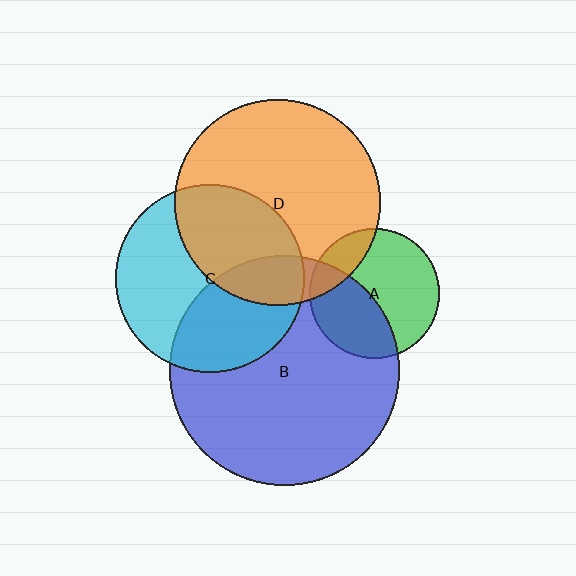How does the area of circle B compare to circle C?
Approximately 1.5 times.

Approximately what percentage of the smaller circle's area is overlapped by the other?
Approximately 40%.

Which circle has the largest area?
Circle B (blue).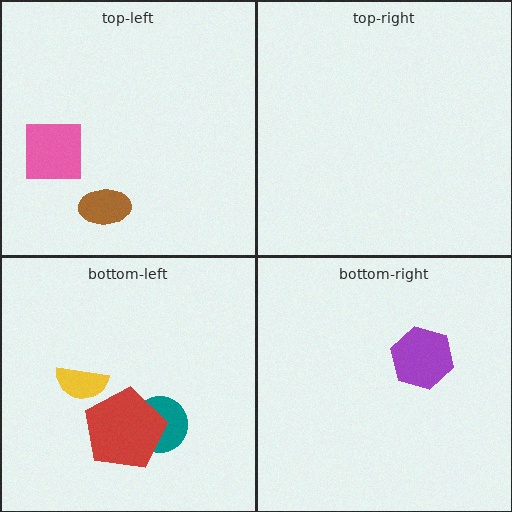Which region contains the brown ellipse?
The top-left region.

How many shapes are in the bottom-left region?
3.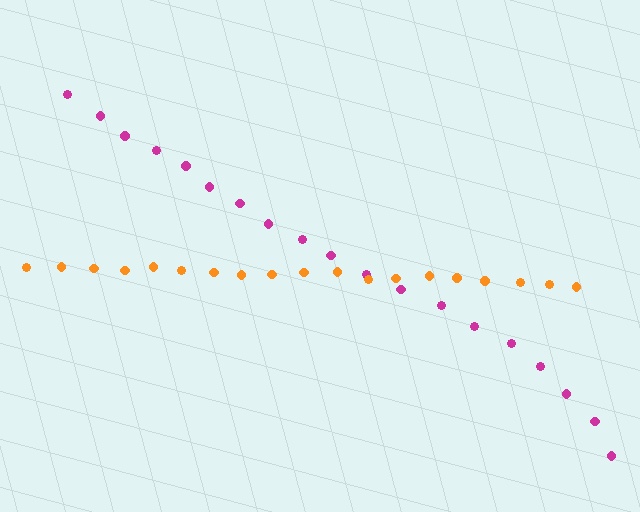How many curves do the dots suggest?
There are 2 distinct paths.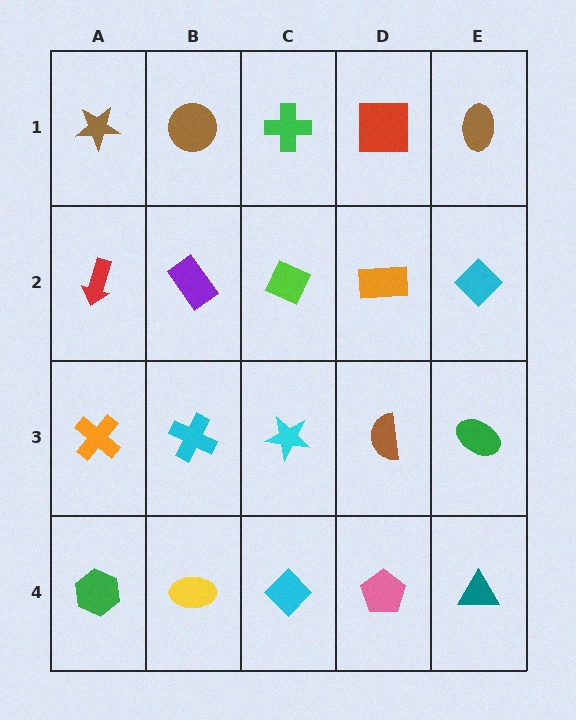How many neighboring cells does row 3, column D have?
4.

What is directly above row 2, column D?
A red square.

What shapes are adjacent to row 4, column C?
A cyan star (row 3, column C), a yellow ellipse (row 4, column B), a pink pentagon (row 4, column D).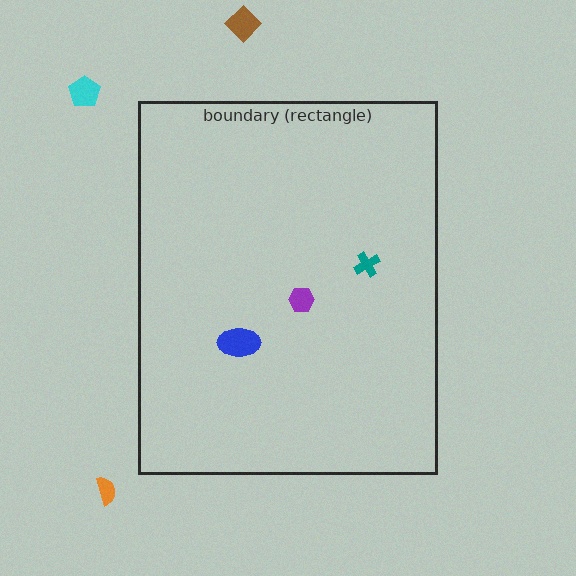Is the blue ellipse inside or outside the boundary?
Inside.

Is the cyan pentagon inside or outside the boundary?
Outside.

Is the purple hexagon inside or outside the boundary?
Inside.